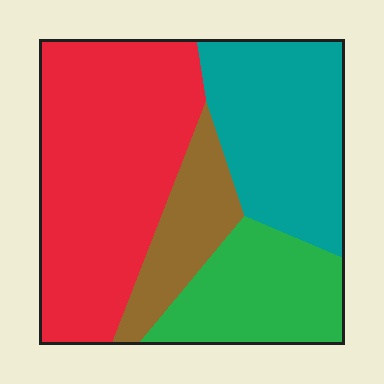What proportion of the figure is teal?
Teal covers about 25% of the figure.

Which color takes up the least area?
Brown, at roughly 15%.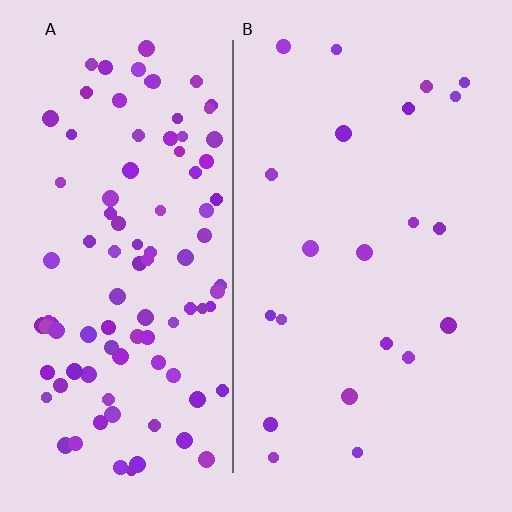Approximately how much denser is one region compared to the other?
Approximately 4.6× — region A over region B.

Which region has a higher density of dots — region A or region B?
A (the left).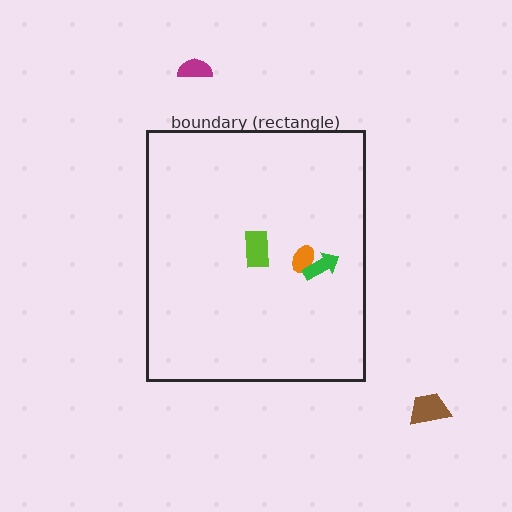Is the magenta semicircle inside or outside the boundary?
Outside.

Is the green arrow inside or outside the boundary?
Inside.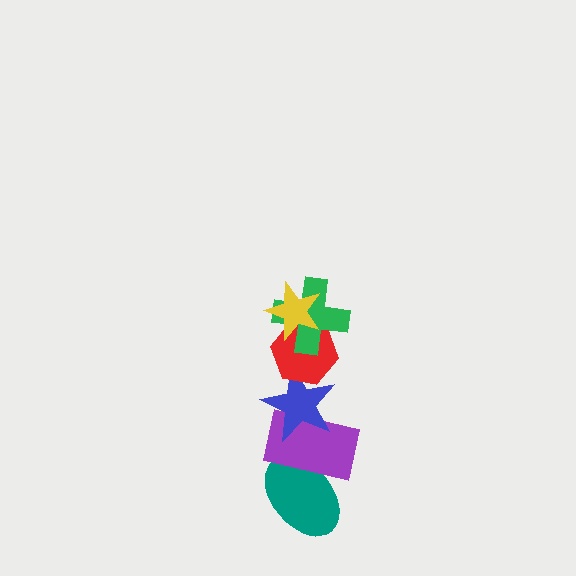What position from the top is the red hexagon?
The red hexagon is 3rd from the top.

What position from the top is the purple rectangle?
The purple rectangle is 5th from the top.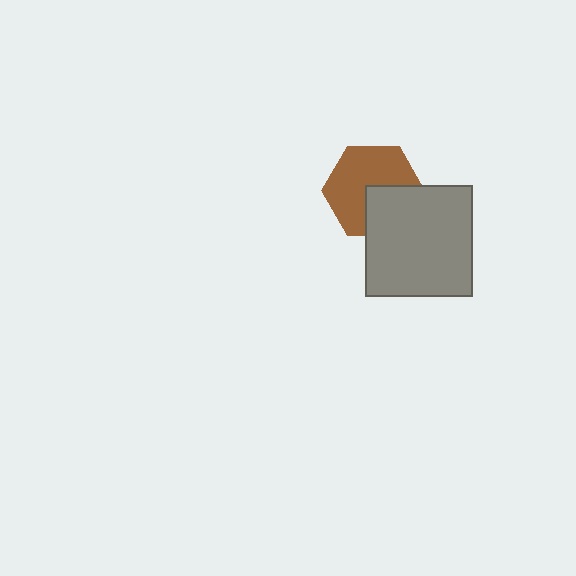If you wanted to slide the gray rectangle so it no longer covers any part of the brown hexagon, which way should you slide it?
Slide it toward the lower-right — that is the most direct way to separate the two shapes.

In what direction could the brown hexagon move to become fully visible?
The brown hexagon could move toward the upper-left. That would shift it out from behind the gray rectangle entirely.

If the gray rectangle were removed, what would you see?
You would see the complete brown hexagon.